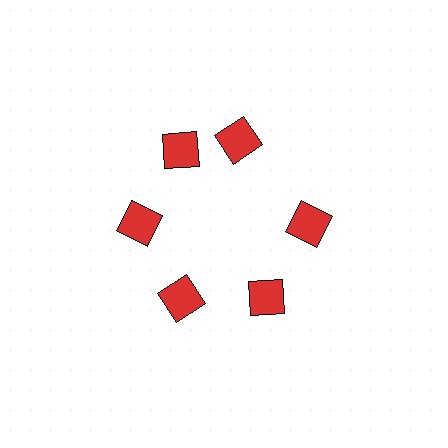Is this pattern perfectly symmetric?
No. The 6 red squares are arranged in a ring, but one element near the 1 o'clock position is rotated out of alignment along the ring, breaking the 6-fold rotational symmetry.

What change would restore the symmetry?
The symmetry would be restored by rotating it back into even spacing with its neighbors so that all 6 squares sit at equal angles and equal distance from the center.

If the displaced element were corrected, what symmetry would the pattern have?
It would have 6-fold rotational symmetry — the pattern would map onto itself every 60 degrees.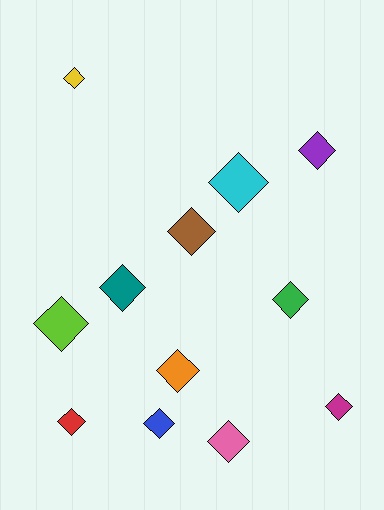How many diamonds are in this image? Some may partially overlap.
There are 12 diamonds.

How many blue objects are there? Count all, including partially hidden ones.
There is 1 blue object.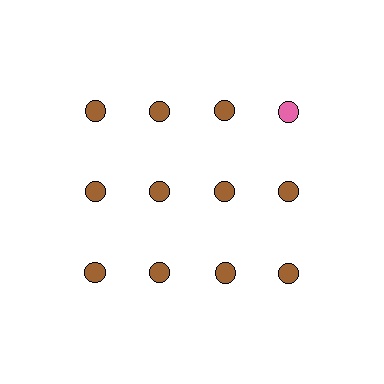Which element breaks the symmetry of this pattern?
The pink circle in the top row, second from right column breaks the symmetry. All other shapes are brown circles.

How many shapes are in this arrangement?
There are 12 shapes arranged in a grid pattern.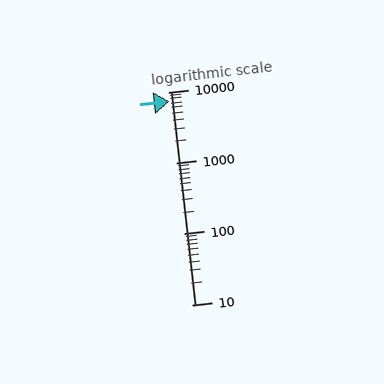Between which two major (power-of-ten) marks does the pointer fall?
The pointer is between 1000 and 10000.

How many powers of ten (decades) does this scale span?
The scale spans 3 decades, from 10 to 10000.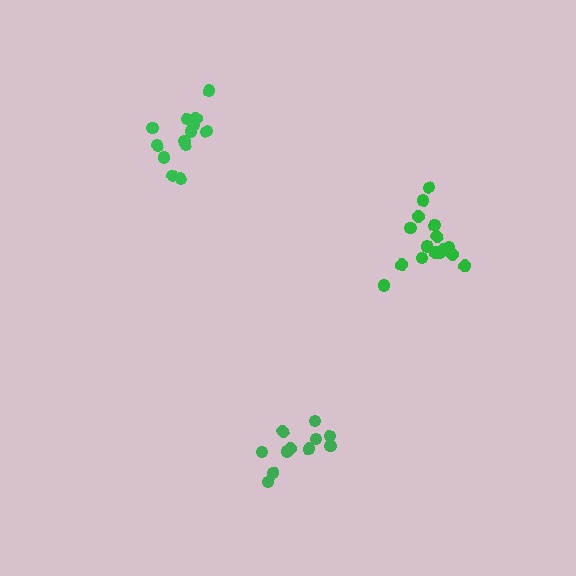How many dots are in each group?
Group 1: 11 dots, Group 2: 16 dots, Group 3: 13 dots (40 total).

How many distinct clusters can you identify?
There are 3 distinct clusters.